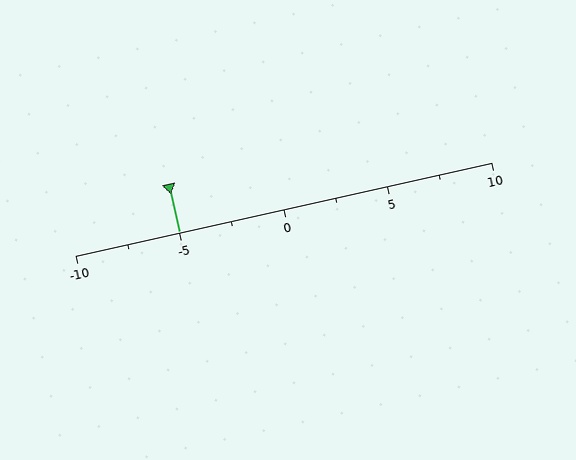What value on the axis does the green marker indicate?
The marker indicates approximately -5.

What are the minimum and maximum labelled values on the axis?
The axis runs from -10 to 10.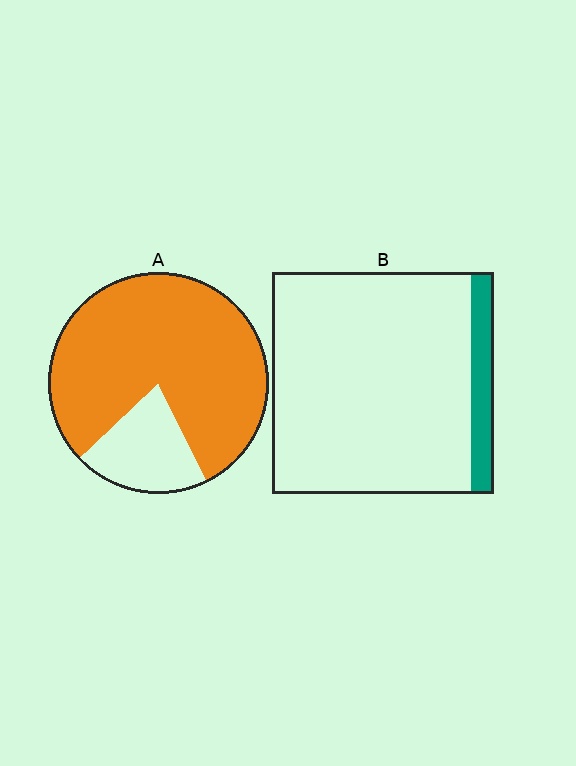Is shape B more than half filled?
No.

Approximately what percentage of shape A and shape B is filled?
A is approximately 80% and B is approximately 10%.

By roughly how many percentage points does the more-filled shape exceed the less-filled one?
By roughly 70 percentage points (A over B).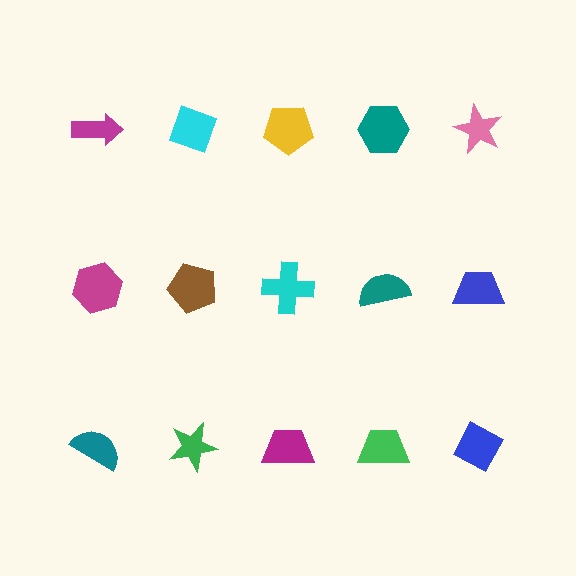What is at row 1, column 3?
A yellow pentagon.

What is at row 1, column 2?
A cyan diamond.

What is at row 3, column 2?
A green star.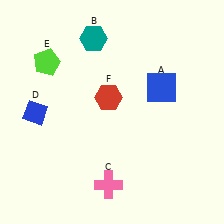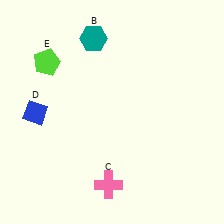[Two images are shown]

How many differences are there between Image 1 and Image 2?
There are 2 differences between the two images.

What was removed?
The blue square (A), the red hexagon (F) were removed in Image 2.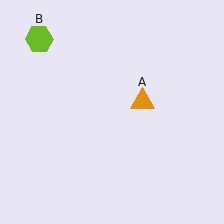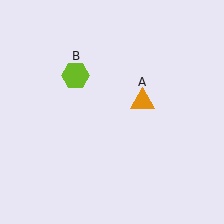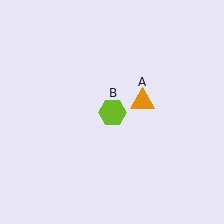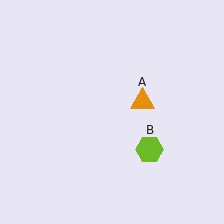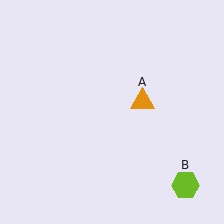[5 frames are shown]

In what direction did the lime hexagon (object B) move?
The lime hexagon (object B) moved down and to the right.